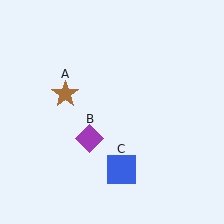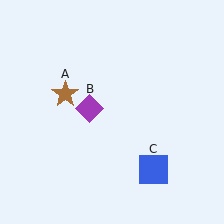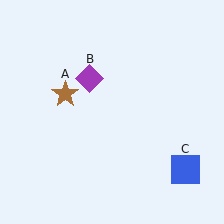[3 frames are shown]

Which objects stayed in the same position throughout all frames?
Brown star (object A) remained stationary.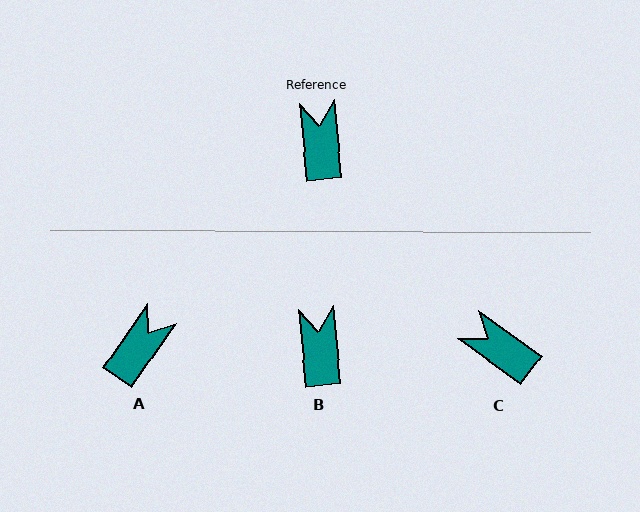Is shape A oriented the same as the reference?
No, it is off by about 40 degrees.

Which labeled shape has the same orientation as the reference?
B.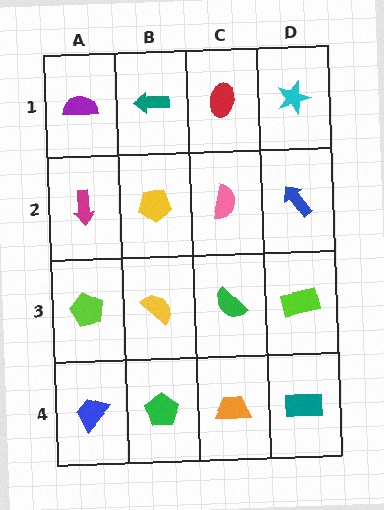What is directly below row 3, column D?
A teal rectangle.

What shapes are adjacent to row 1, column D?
A blue arrow (row 2, column D), a red ellipse (row 1, column C).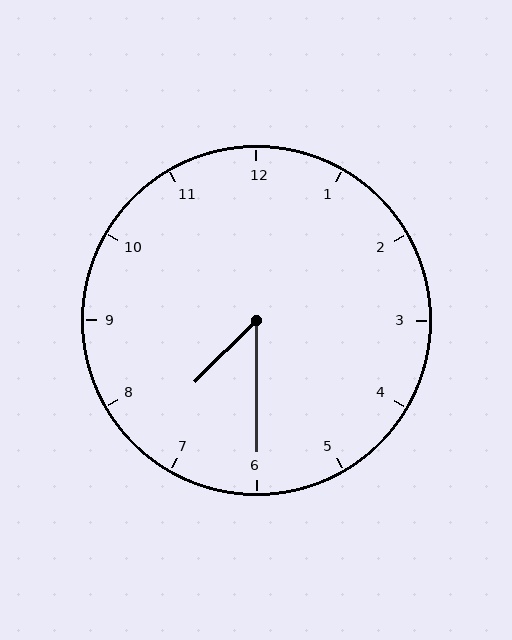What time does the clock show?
7:30.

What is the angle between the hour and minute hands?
Approximately 45 degrees.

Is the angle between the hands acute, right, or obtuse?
It is acute.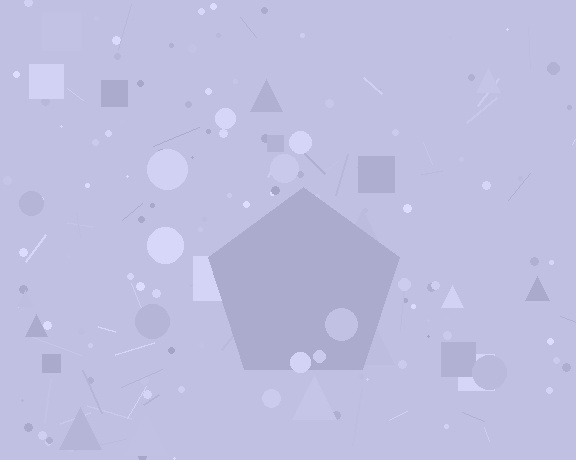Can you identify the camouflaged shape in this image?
The camouflaged shape is a pentagon.